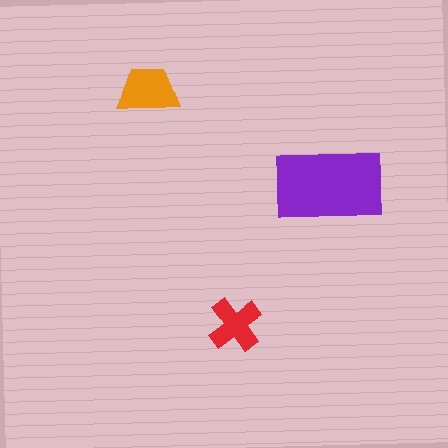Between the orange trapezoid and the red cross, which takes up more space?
The orange trapezoid.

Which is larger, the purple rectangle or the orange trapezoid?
The purple rectangle.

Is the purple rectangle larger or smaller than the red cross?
Larger.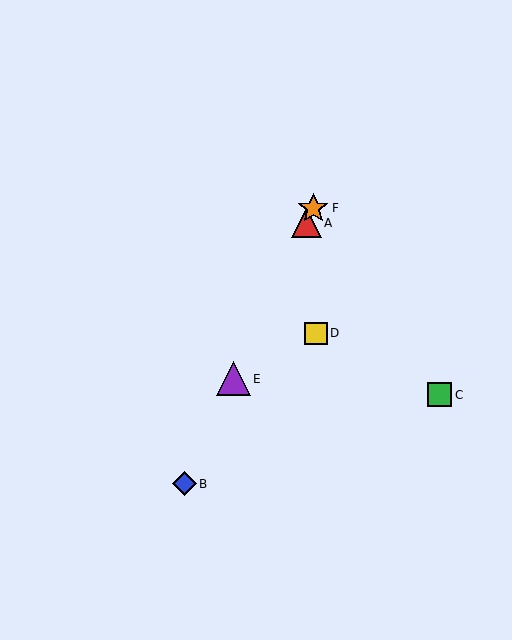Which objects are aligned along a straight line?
Objects A, B, E, F are aligned along a straight line.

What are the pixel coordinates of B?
Object B is at (184, 484).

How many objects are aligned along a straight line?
4 objects (A, B, E, F) are aligned along a straight line.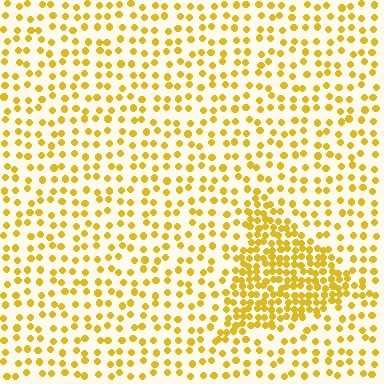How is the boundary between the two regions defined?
The boundary is defined by a change in element density (approximately 2.4x ratio). All elements are the same color, size, and shape.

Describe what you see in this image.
The image contains small yellow elements arranged at two different densities. A triangle-shaped region is visible where the elements are more densely packed than the surrounding area.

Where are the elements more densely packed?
The elements are more densely packed inside the triangle boundary.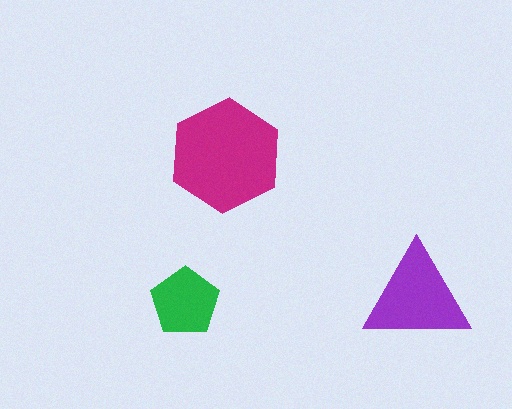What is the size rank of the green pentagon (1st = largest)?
3rd.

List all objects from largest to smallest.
The magenta hexagon, the purple triangle, the green pentagon.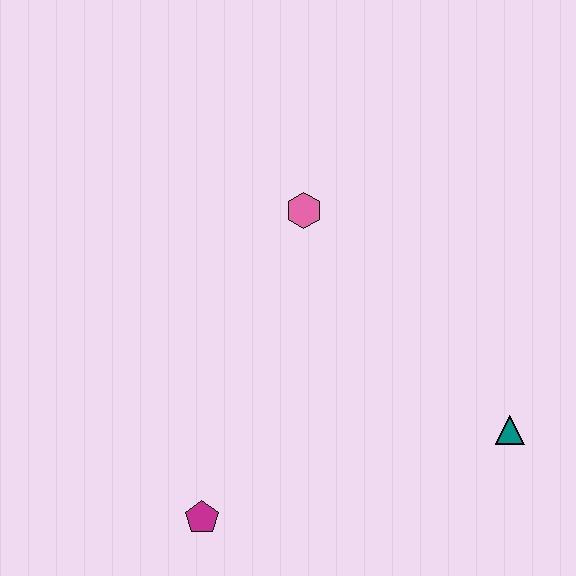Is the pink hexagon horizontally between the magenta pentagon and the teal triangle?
Yes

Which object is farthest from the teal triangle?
The magenta pentagon is farthest from the teal triangle.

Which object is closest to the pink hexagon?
The teal triangle is closest to the pink hexagon.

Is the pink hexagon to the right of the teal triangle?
No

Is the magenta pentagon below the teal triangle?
Yes